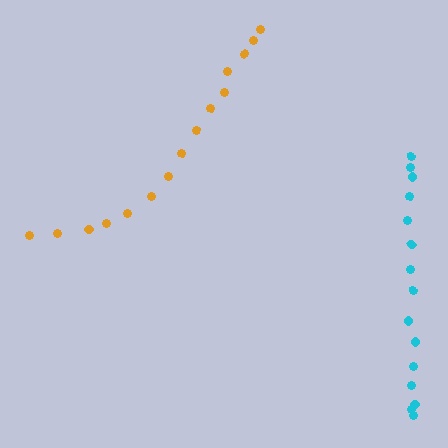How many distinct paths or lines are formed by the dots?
There are 2 distinct paths.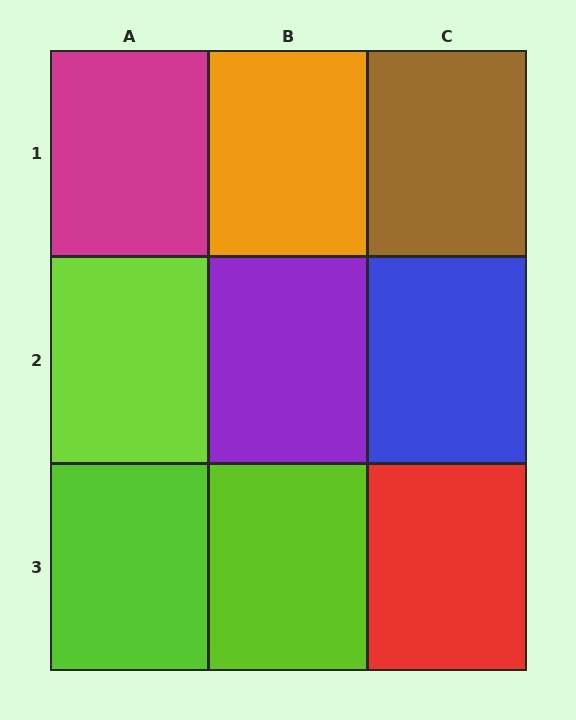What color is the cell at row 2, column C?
Blue.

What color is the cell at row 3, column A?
Lime.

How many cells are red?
1 cell is red.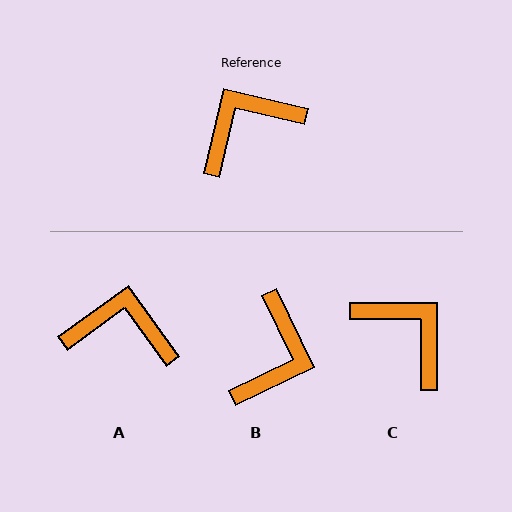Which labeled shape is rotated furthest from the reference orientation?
B, about 141 degrees away.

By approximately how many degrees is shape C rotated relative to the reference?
Approximately 77 degrees clockwise.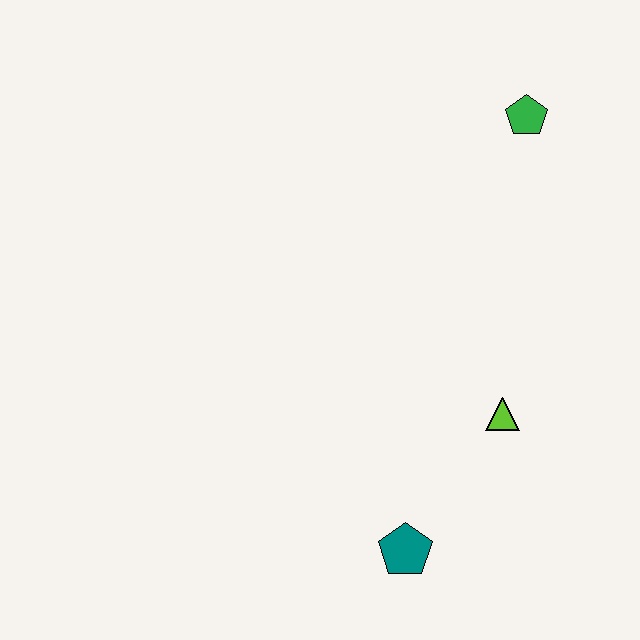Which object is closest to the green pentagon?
The lime triangle is closest to the green pentagon.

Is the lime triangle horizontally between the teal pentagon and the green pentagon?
Yes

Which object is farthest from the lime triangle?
The green pentagon is farthest from the lime triangle.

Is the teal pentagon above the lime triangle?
No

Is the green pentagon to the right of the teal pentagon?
Yes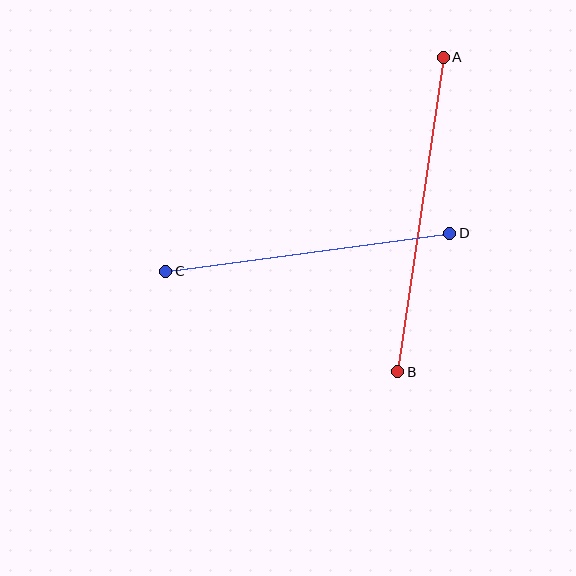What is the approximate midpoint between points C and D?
The midpoint is at approximately (308, 252) pixels.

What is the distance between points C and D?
The distance is approximately 286 pixels.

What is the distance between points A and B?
The distance is approximately 318 pixels.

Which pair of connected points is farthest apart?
Points A and B are farthest apart.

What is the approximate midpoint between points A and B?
The midpoint is at approximately (420, 214) pixels.